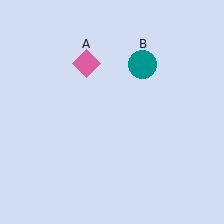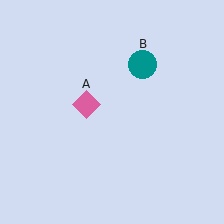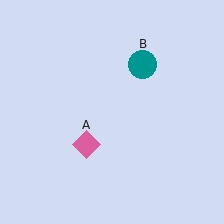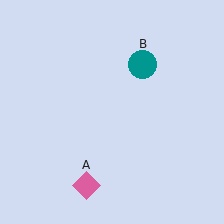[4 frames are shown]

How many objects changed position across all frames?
1 object changed position: pink diamond (object A).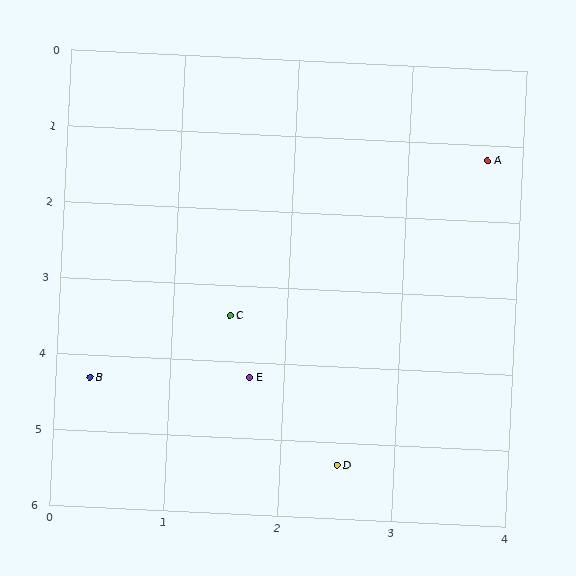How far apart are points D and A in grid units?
Points D and A are about 4.3 grid units apart.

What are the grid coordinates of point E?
Point E is at approximately (1.7, 4.2).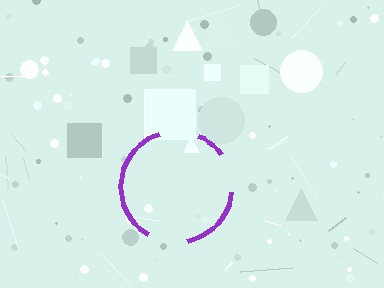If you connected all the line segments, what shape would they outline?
They would outline a circle.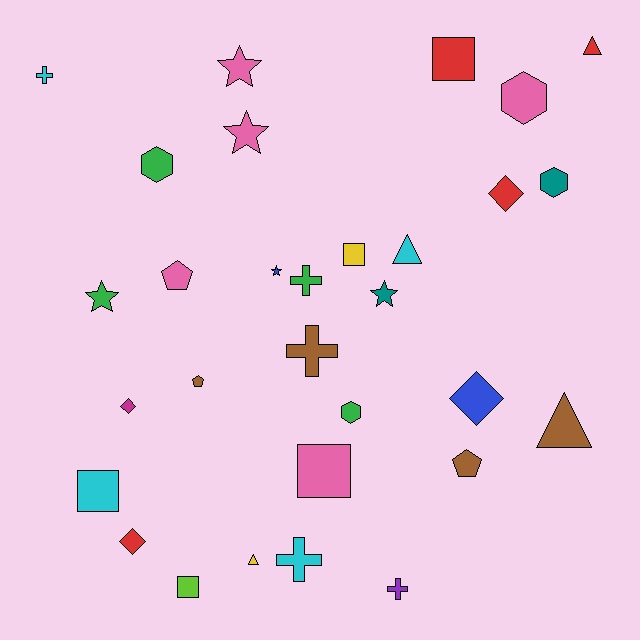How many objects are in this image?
There are 30 objects.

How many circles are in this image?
There are no circles.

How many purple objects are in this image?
There is 1 purple object.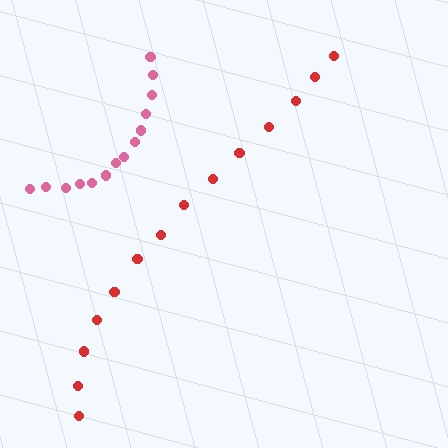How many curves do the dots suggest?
There are 2 distinct paths.